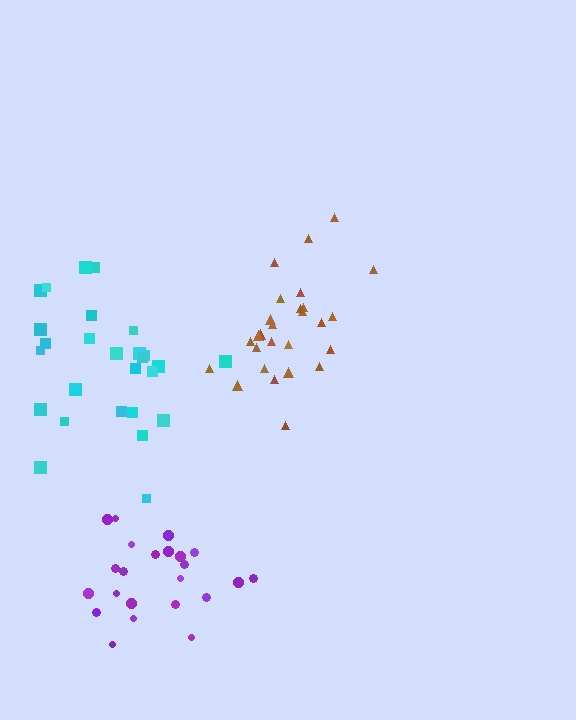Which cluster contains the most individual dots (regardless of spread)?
Brown (27).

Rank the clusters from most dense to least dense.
purple, brown, cyan.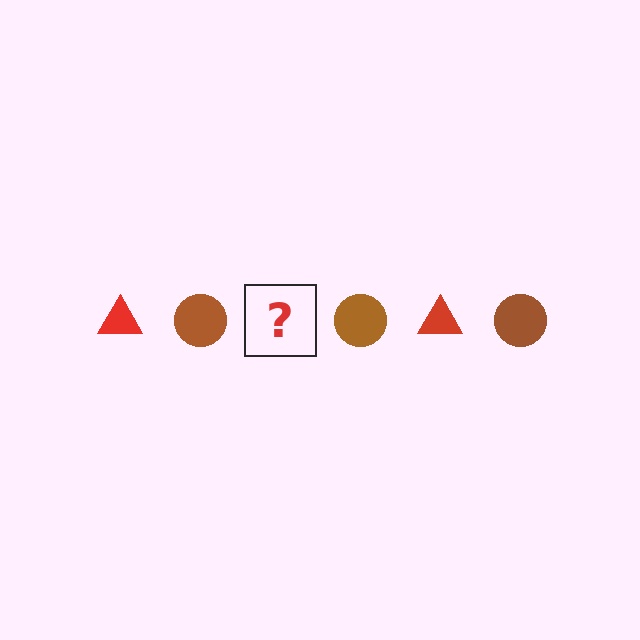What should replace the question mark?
The question mark should be replaced with a red triangle.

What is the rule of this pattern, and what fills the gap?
The rule is that the pattern alternates between red triangle and brown circle. The gap should be filled with a red triangle.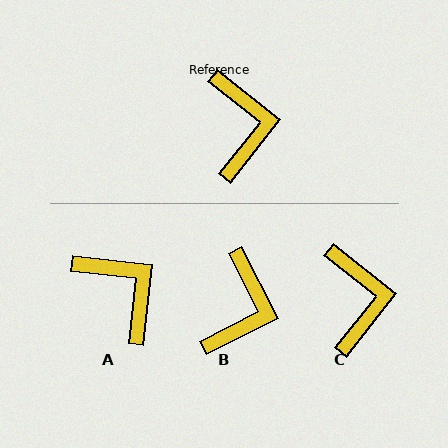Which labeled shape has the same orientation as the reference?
C.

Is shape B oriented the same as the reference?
No, it is off by about 25 degrees.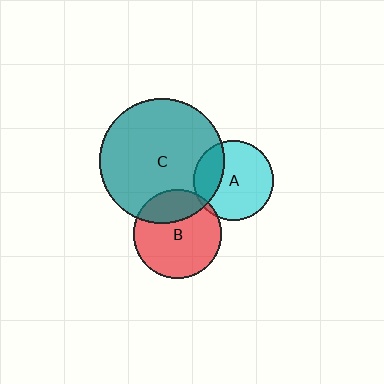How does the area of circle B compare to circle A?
Approximately 1.2 times.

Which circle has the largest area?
Circle C (teal).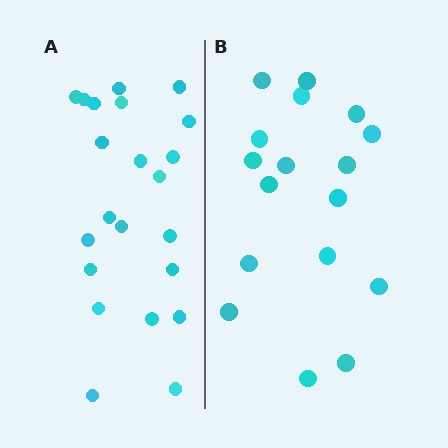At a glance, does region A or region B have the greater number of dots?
Region A (the left region) has more dots.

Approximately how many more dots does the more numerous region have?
Region A has about 5 more dots than region B.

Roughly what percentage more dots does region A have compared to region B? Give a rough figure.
About 30% more.